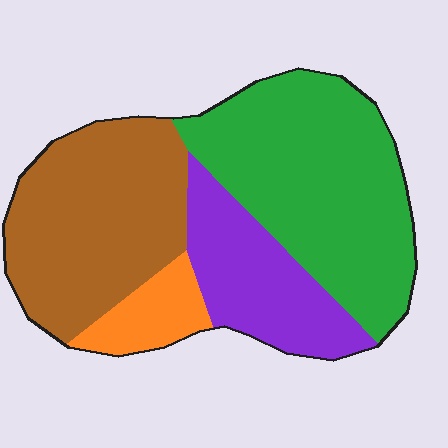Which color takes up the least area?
Orange, at roughly 10%.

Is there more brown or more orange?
Brown.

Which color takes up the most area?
Green, at roughly 40%.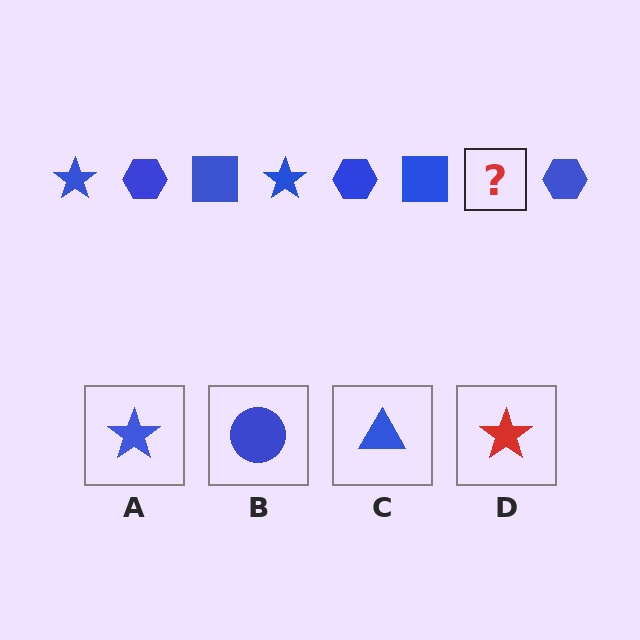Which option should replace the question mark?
Option A.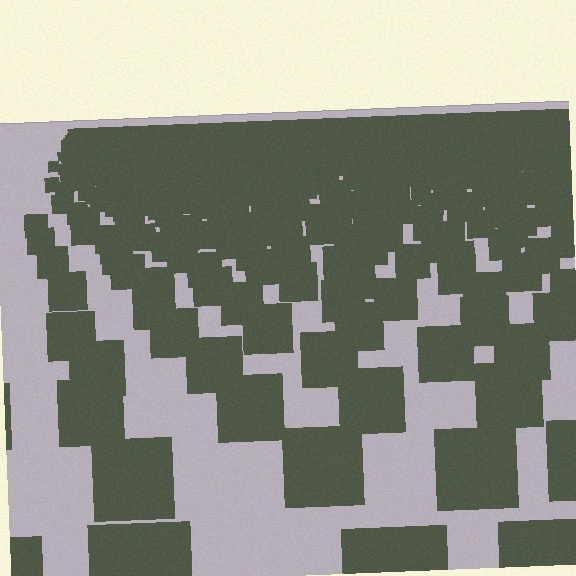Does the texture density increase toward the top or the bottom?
Density increases toward the top.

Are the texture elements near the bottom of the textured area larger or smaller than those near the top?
Larger. Near the bottom, elements are closer to the viewer and appear at a bigger on-screen size.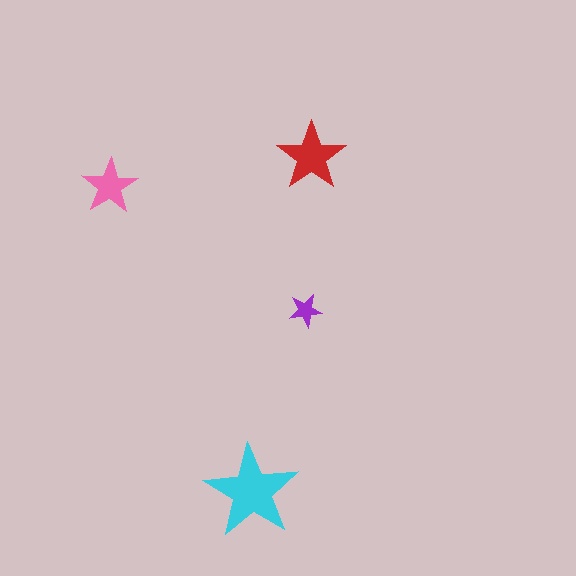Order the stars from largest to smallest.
the cyan one, the red one, the pink one, the purple one.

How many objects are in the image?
There are 4 objects in the image.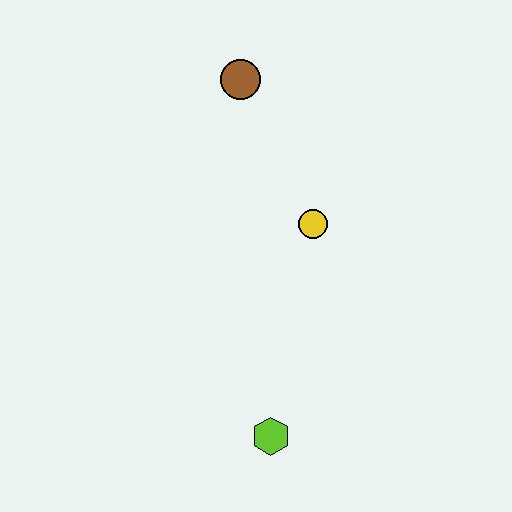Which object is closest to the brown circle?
The yellow circle is closest to the brown circle.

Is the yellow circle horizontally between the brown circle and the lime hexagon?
No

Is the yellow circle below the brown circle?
Yes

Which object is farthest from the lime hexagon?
The brown circle is farthest from the lime hexagon.